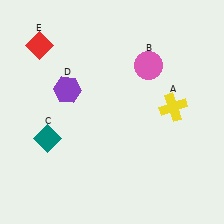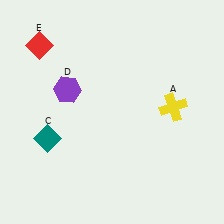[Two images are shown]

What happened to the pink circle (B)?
The pink circle (B) was removed in Image 2. It was in the top-right area of Image 1.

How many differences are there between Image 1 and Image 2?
There is 1 difference between the two images.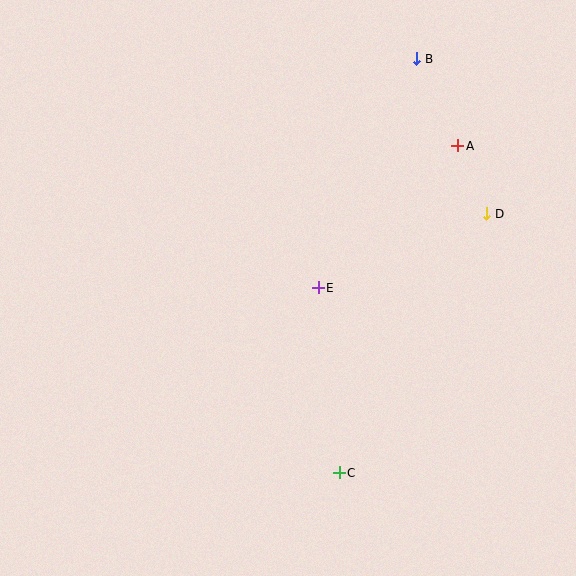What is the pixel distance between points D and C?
The distance between D and C is 298 pixels.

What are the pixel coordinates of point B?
Point B is at (417, 59).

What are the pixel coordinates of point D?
Point D is at (487, 214).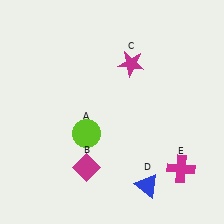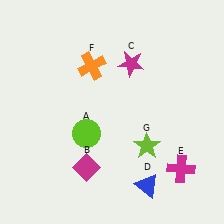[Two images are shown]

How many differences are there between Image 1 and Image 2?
There are 2 differences between the two images.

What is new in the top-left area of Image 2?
An orange cross (F) was added in the top-left area of Image 2.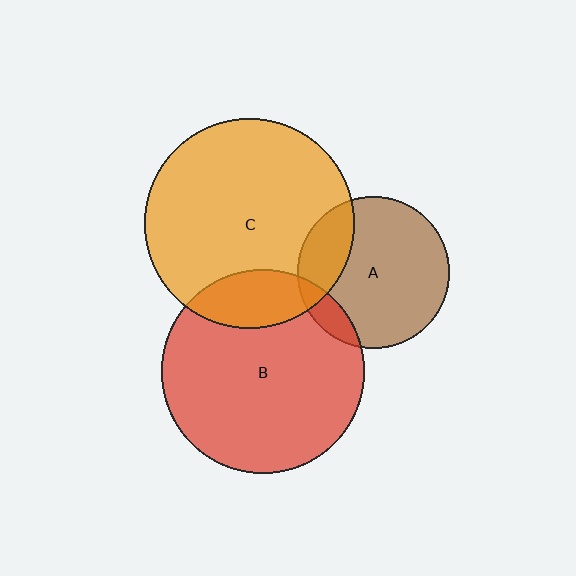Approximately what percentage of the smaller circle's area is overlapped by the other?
Approximately 10%.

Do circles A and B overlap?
Yes.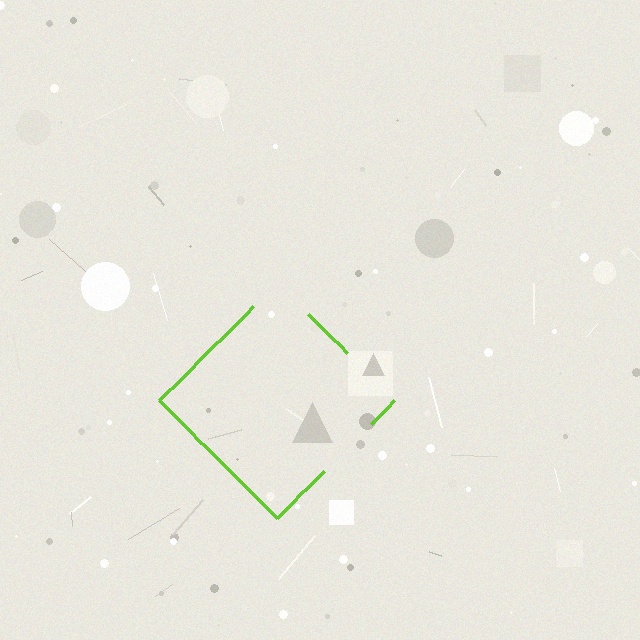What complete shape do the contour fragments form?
The contour fragments form a diamond.